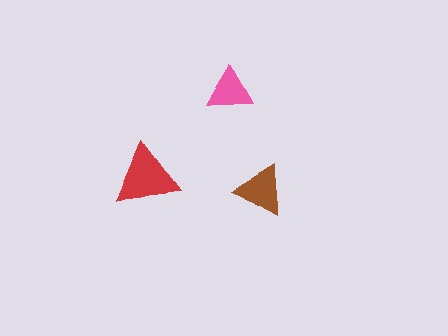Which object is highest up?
The pink triangle is topmost.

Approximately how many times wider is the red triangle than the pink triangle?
About 1.5 times wider.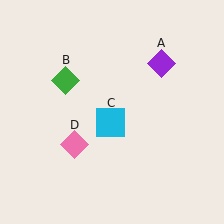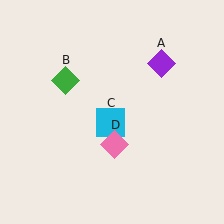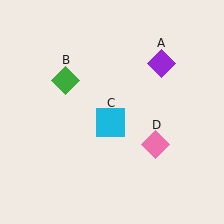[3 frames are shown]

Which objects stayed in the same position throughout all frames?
Purple diamond (object A) and green diamond (object B) and cyan square (object C) remained stationary.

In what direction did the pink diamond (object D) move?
The pink diamond (object D) moved right.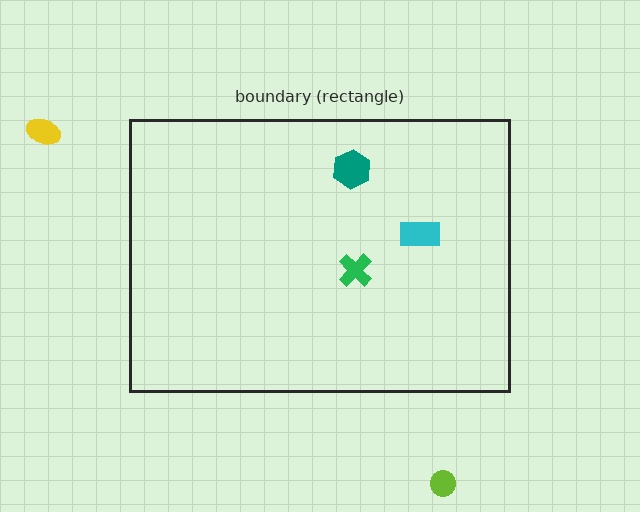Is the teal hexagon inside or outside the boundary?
Inside.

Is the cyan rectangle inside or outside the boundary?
Inside.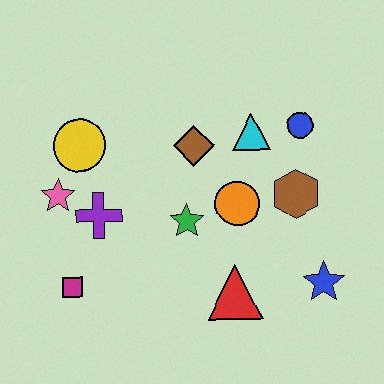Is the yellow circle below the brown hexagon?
No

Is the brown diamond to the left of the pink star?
No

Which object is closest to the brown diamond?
The cyan triangle is closest to the brown diamond.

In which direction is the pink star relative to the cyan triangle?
The pink star is to the left of the cyan triangle.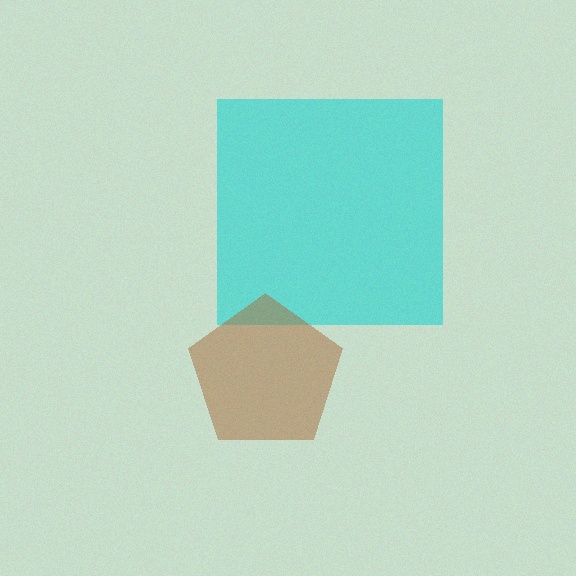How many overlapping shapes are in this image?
There are 2 overlapping shapes in the image.